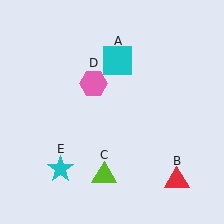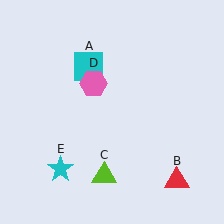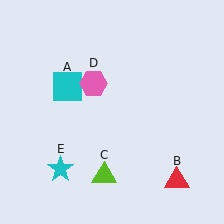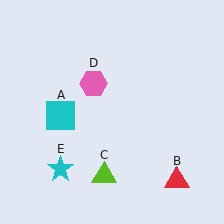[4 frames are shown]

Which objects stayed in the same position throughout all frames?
Red triangle (object B) and lime triangle (object C) and pink hexagon (object D) and cyan star (object E) remained stationary.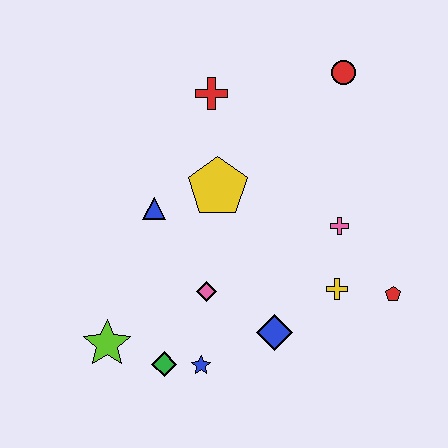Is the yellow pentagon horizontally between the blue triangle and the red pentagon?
Yes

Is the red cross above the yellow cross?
Yes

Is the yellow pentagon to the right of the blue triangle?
Yes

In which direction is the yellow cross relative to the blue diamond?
The yellow cross is to the right of the blue diamond.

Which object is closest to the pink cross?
The yellow cross is closest to the pink cross.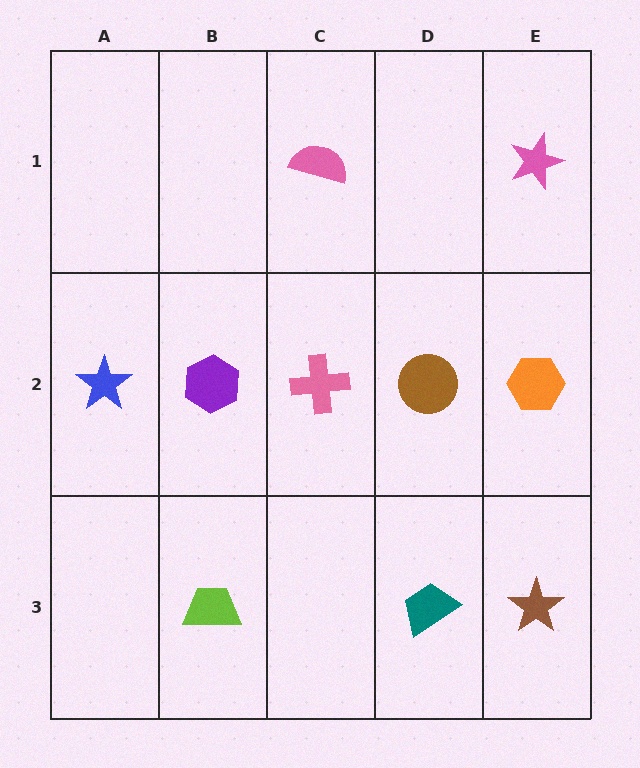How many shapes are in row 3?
3 shapes.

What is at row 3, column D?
A teal trapezoid.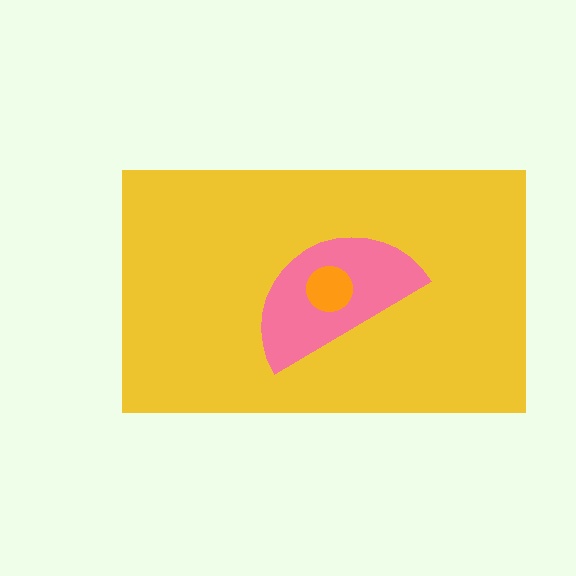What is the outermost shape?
The yellow rectangle.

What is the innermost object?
The orange circle.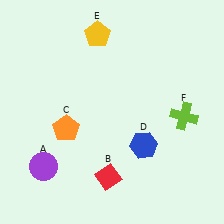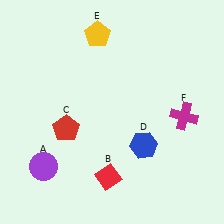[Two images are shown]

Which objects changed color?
C changed from orange to red. F changed from lime to magenta.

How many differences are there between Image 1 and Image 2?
There are 2 differences between the two images.